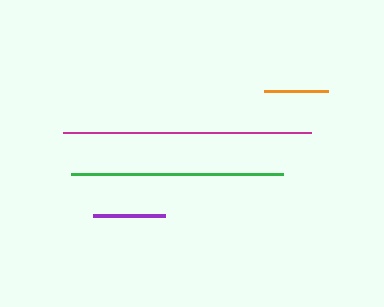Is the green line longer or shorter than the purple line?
The green line is longer than the purple line.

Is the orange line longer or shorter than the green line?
The green line is longer than the orange line.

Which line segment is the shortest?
The orange line is the shortest at approximately 63 pixels.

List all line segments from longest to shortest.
From longest to shortest: magenta, green, purple, orange.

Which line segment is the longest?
The magenta line is the longest at approximately 248 pixels.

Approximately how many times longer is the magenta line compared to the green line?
The magenta line is approximately 1.2 times the length of the green line.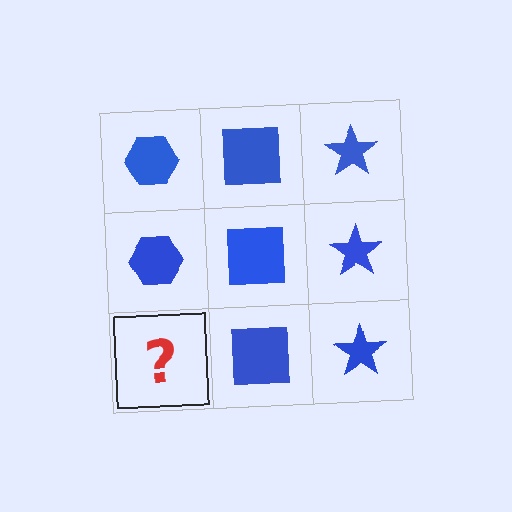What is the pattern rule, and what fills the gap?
The rule is that each column has a consistent shape. The gap should be filled with a blue hexagon.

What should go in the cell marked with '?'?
The missing cell should contain a blue hexagon.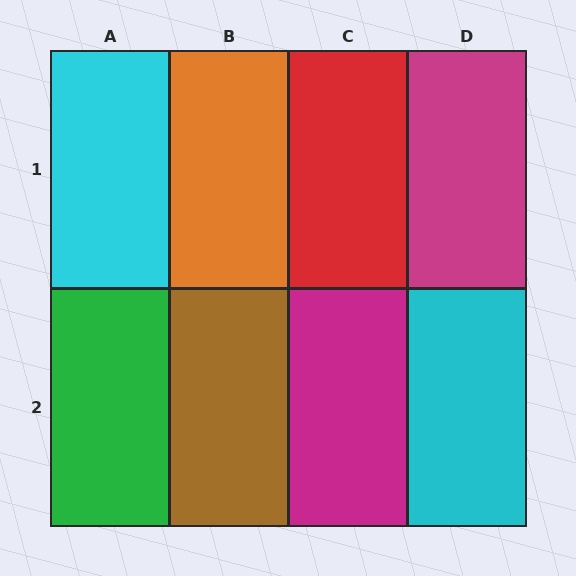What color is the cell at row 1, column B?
Orange.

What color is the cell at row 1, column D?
Magenta.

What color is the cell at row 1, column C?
Red.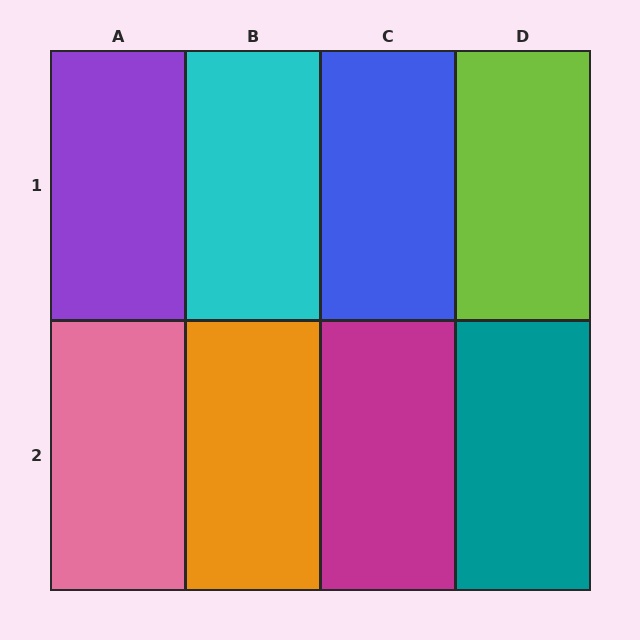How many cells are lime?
1 cell is lime.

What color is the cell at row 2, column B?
Orange.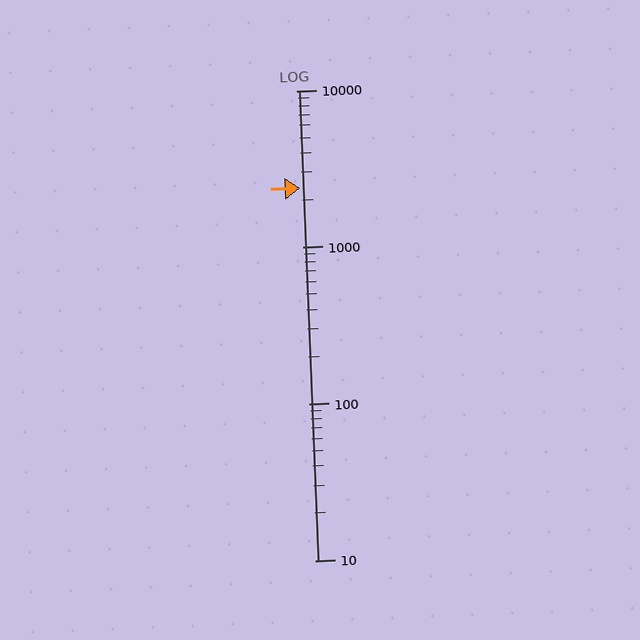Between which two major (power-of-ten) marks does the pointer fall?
The pointer is between 1000 and 10000.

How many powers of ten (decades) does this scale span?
The scale spans 3 decades, from 10 to 10000.